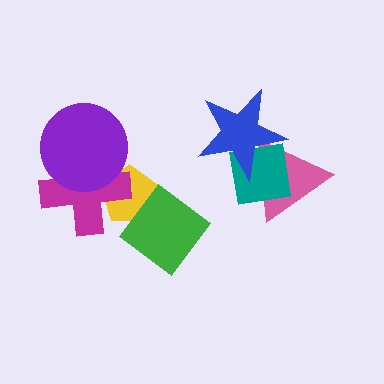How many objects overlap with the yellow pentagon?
3 objects overlap with the yellow pentagon.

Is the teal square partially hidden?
Yes, it is partially covered by another shape.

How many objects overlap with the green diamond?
1 object overlaps with the green diamond.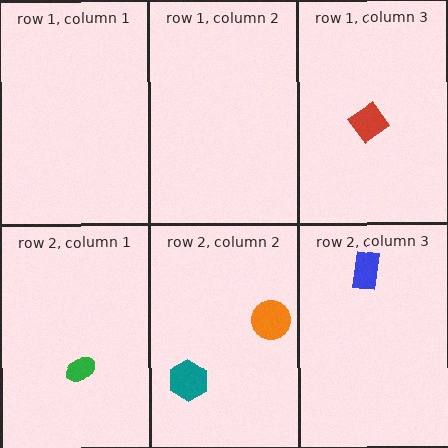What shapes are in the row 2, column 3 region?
The blue rectangle.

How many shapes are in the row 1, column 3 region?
1.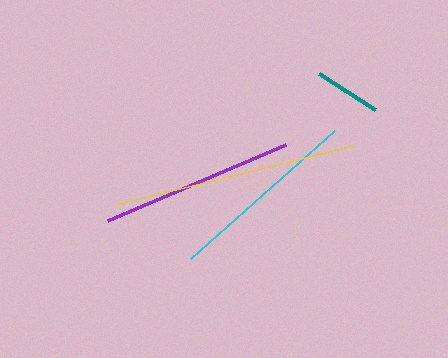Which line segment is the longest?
The yellow line is the longest at approximately 245 pixels.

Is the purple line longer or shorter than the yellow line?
The yellow line is longer than the purple line.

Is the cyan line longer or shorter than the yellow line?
The yellow line is longer than the cyan line.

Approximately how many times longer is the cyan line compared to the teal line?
The cyan line is approximately 2.9 times the length of the teal line.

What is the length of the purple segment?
The purple segment is approximately 193 pixels long.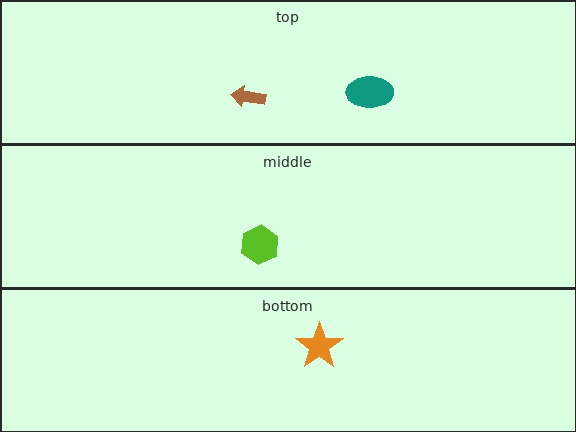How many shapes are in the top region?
2.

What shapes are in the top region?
The brown arrow, the teal ellipse.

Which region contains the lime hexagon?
The middle region.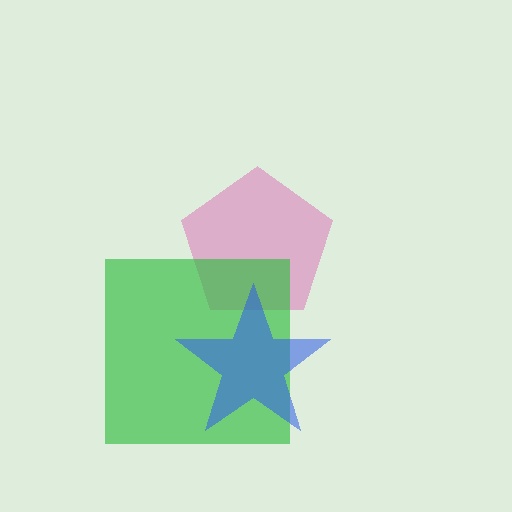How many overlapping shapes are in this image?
There are 3 overlapping shapes in the image.